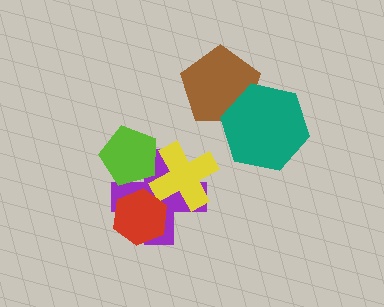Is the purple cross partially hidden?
Yes, it is partially covered by another shape.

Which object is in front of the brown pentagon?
The teal hexagon is in front of the brown pentagon.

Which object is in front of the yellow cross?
The lime pentagon is in front of the yellow cross.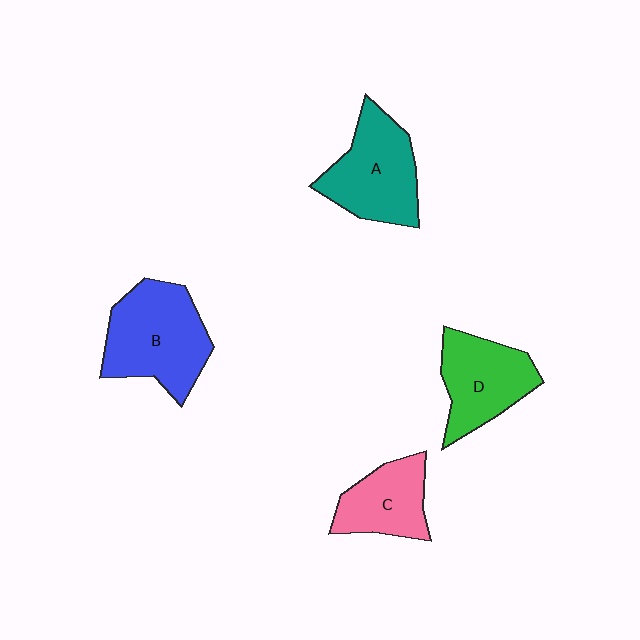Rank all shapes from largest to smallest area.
From largest to smallest: B (blue), A (teal), D (green), C (pink).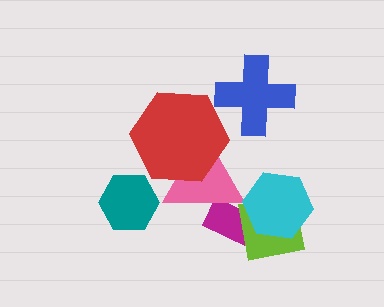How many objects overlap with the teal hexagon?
0 objects overlap with the teal hexagon.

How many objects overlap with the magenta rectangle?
3 objects overlap with the magenta rectangle.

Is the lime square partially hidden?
Yes, it is partially covered by another shape.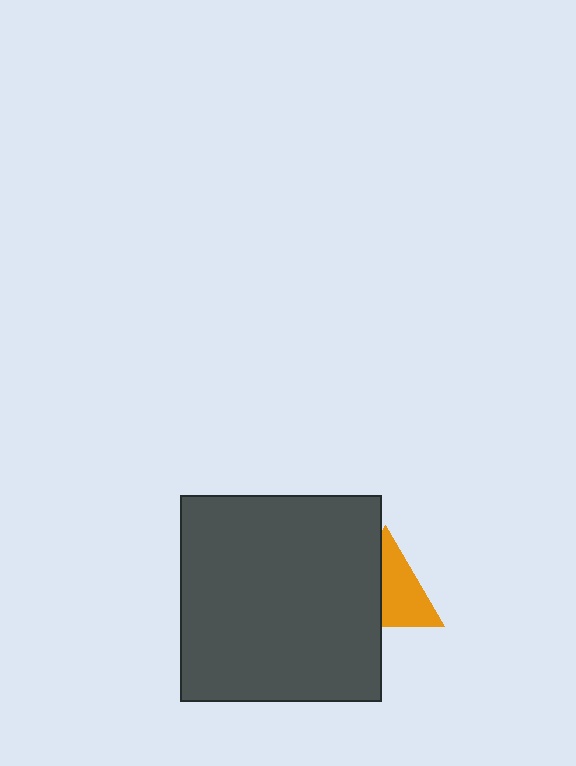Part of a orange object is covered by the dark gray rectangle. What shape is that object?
It is a triangle.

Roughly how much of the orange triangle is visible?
About half of it is visible (roughly 57%).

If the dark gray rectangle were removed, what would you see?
You would see the complete orange triangle.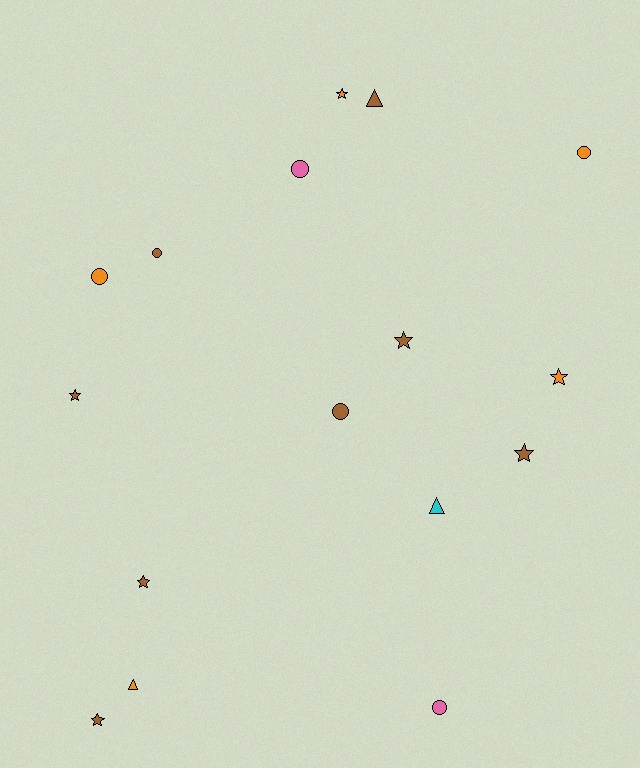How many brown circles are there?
There are 2 brown circles.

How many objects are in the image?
There are 16 objects.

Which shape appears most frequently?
Star, with 7 objects.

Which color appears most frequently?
Brown, with 8 objects.